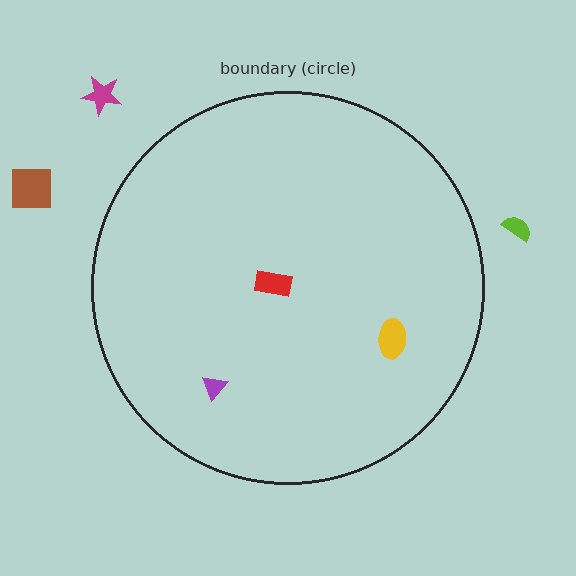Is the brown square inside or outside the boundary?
Outside.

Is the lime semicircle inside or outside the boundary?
Outside.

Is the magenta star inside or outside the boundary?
Outside.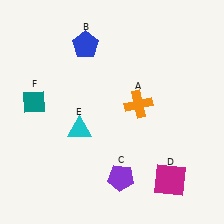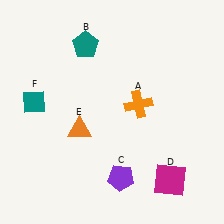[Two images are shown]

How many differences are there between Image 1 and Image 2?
There are 2 differences between the two images.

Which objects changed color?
B changed from blue to teal. E changed from cyan to orange.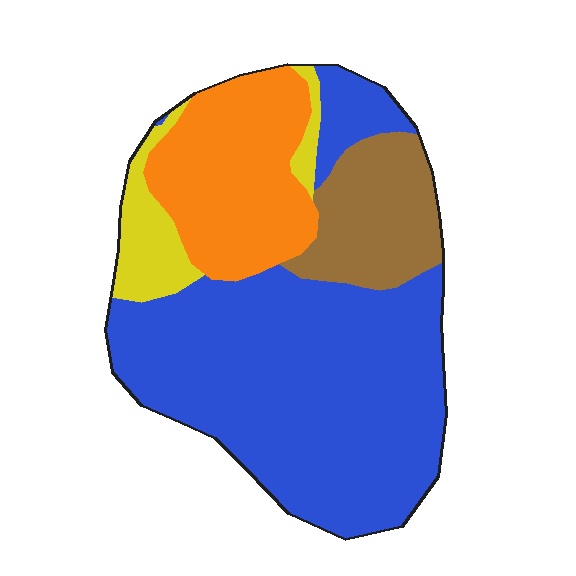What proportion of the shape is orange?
Orange takes up less than a quarter of the shape.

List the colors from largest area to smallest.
From largest to smallest: blue, orange, brown, yellow.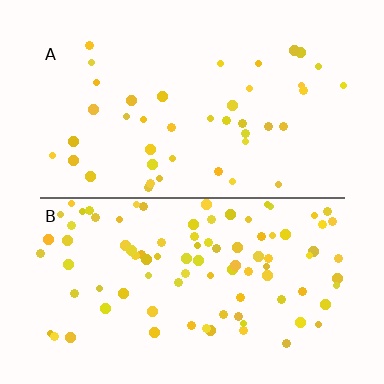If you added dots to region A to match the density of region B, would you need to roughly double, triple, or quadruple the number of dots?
Approximately double.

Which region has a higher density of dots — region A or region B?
B (the bottom).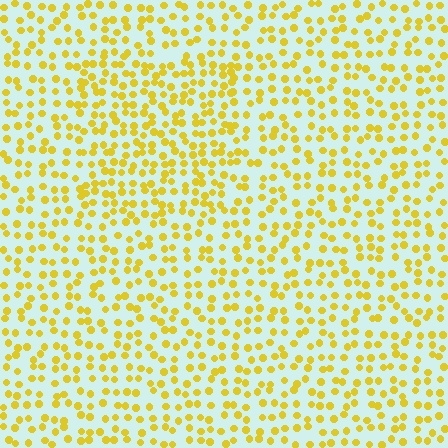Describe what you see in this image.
The image contains small yellow elements arranged at two different densities. A rectangle-shaped region is visible where the elements are more densely packed than the surrounding area.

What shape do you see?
I see a rectangle.